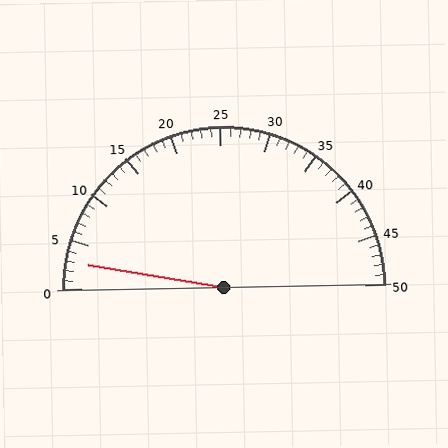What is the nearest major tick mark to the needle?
The nearest major tick mark is 5.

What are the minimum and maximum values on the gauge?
The gauge ranges from 0 to 50.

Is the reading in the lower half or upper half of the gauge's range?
The reading is in the lower half of the range (0 to 50).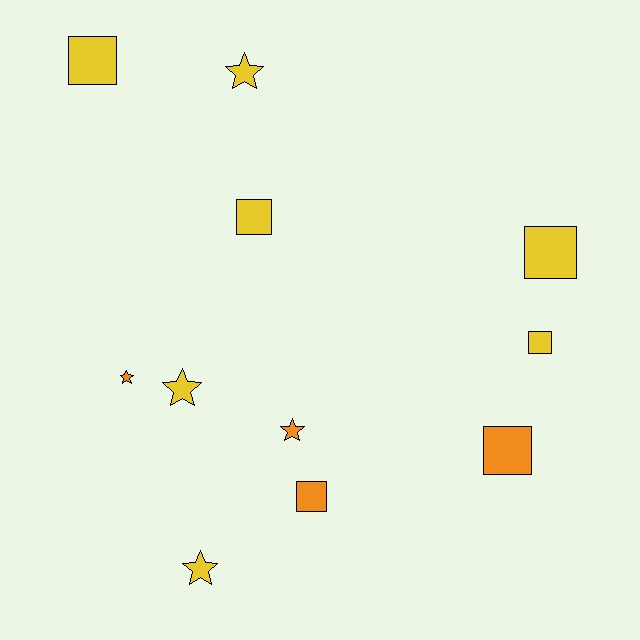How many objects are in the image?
There are 11 objects.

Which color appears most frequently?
Yellow, with 7 objects.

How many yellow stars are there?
There are 3 yellow stars.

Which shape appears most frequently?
Square, with 6 objects.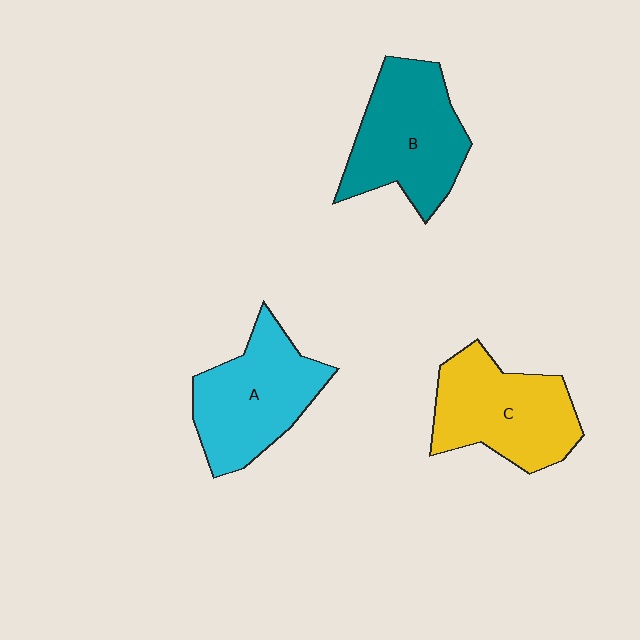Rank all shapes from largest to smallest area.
From largest to smallest: B (teal), C (yellow), A (cyan).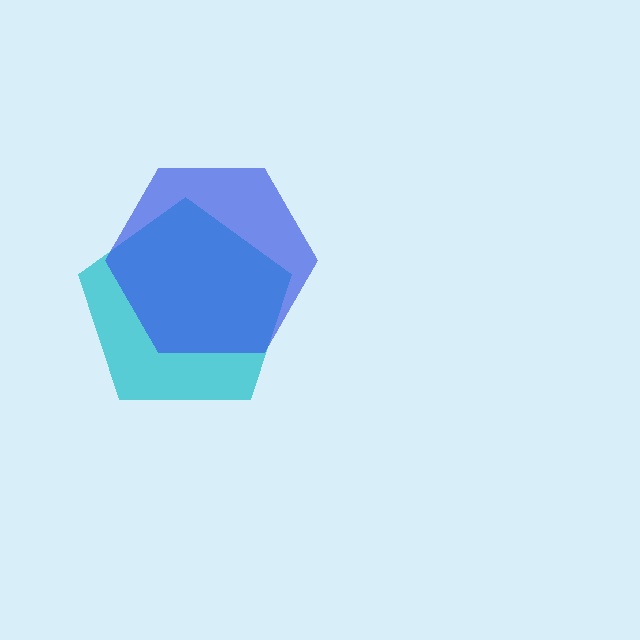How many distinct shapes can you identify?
There are 2 distinct shapes: a cyan pentagon, a blue hexagon.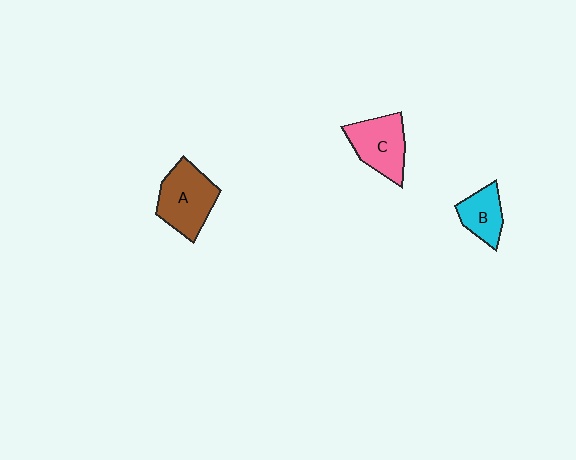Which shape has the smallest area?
Shape B (cyan).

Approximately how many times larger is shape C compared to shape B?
Approximately 1.5 times.